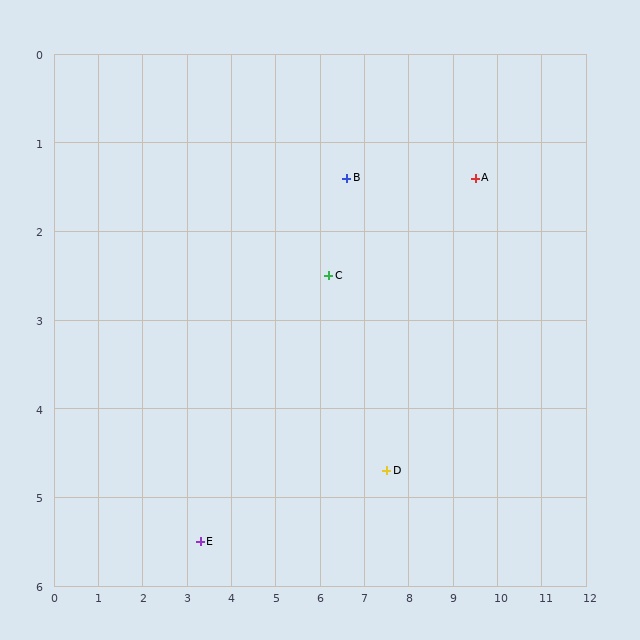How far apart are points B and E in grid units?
Points B and E are about 5.3 grid units apart.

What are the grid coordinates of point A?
Point A is at approximately (9.5, 1.4).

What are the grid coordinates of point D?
Point D is at approximately (7.5, 4.7).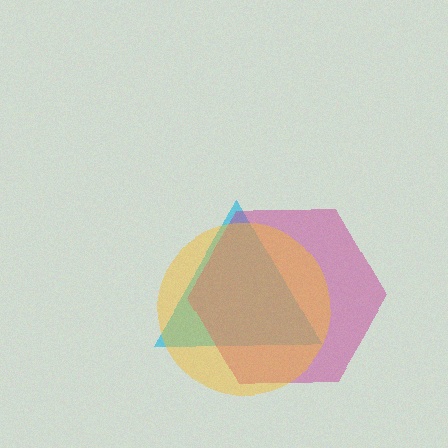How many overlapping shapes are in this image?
There are 3 overlapping shapes in the image.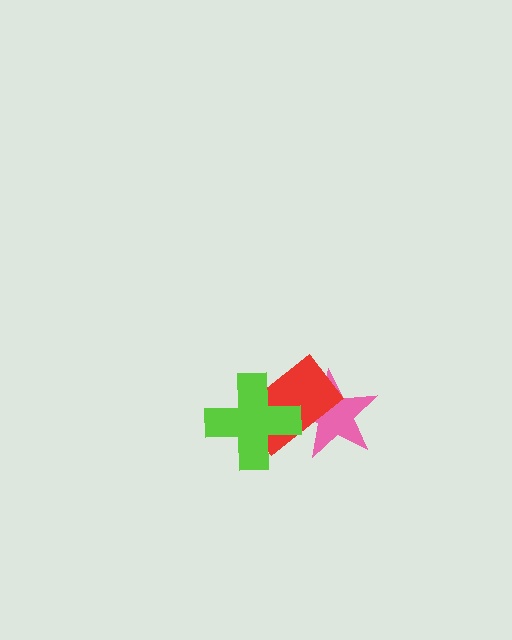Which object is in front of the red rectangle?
The lime cross is in front of the red rectangle.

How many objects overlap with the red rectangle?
2 objects overlap with the red rectangle.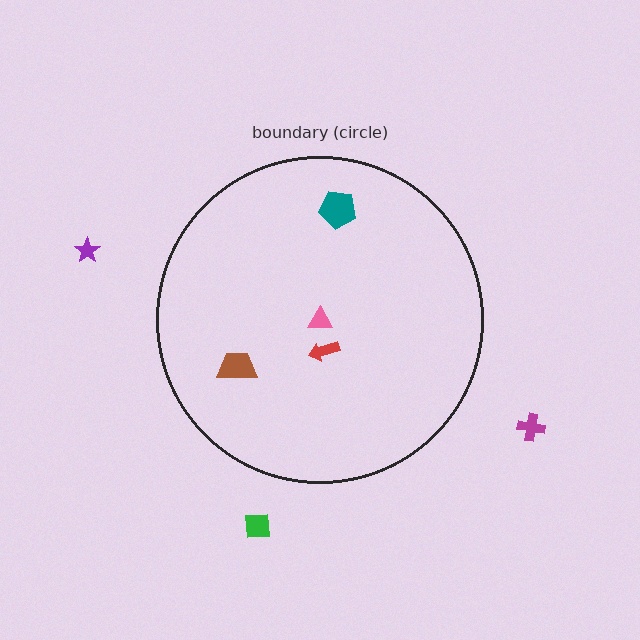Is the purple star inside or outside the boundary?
Outside.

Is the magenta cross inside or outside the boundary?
Outside.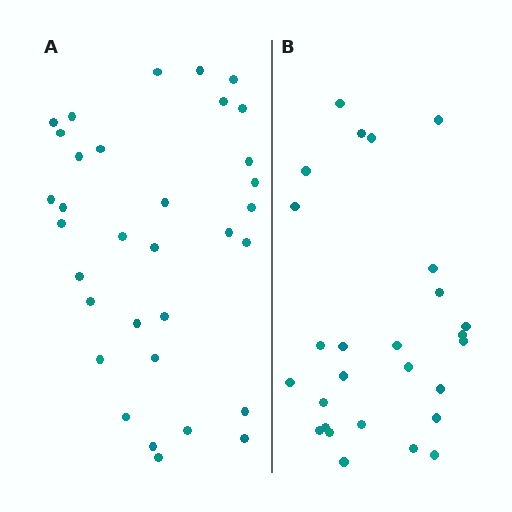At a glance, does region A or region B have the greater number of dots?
Region A (the left region) has more dots.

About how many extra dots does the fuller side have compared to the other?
Region A has about 6 more dots than region B.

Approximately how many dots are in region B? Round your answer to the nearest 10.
About 30 dots. (The exact count is 27, which rounds to 30.)